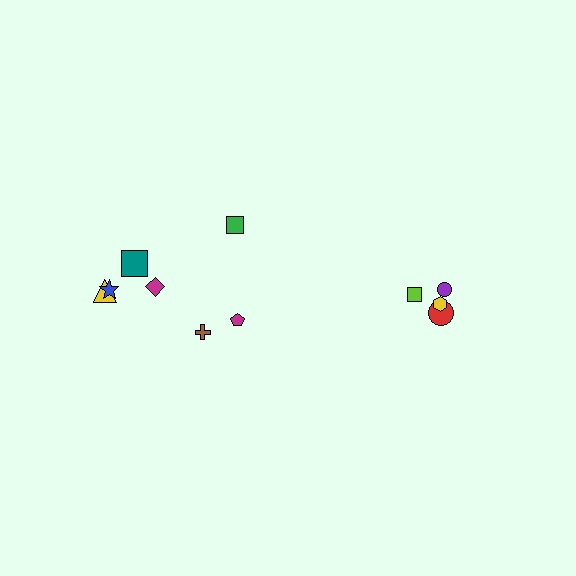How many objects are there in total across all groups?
There are 11 objects.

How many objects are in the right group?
There are 4 objects.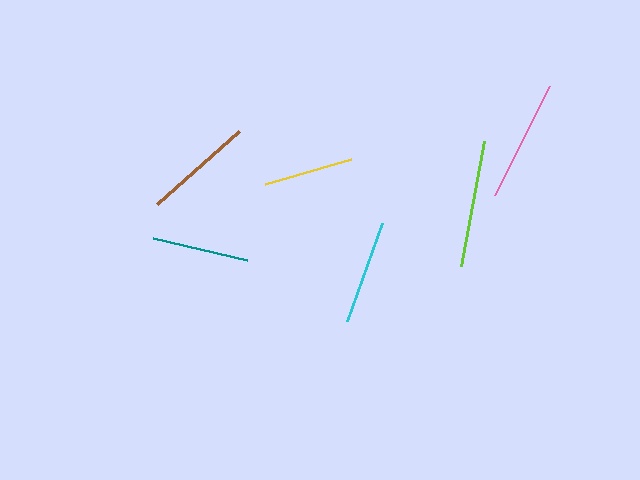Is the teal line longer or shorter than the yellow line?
The teal line is longer than the yellow line.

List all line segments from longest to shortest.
From longest to shortest: lime, pink, brown, cyan, teal, yellow.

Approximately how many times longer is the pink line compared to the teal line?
The pink line is approximately 1.3 times the length of the teal line.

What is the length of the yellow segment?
The yellow segment is approximately 89 pixels long.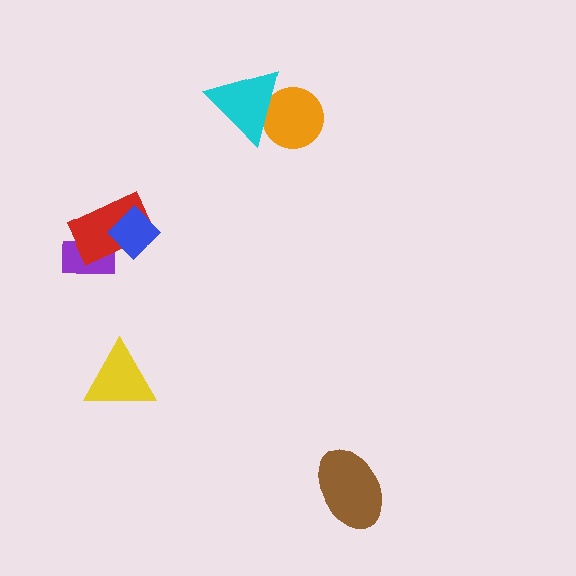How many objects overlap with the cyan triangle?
1 object overlaps with the cyan triangle.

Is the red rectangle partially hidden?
Yes, it is partially covered by another shape.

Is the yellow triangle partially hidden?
No, no other shape covers it.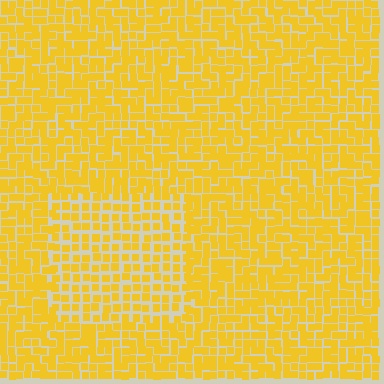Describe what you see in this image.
The image contains small yellow elements arranged at two different densities. A rectangle-shaped region is visible where the elements are less densely packed than the surrounding area.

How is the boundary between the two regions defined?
The boundary is defined by a change in element density (approximately 1.6x ratio). All elements are the same color, size, and shape.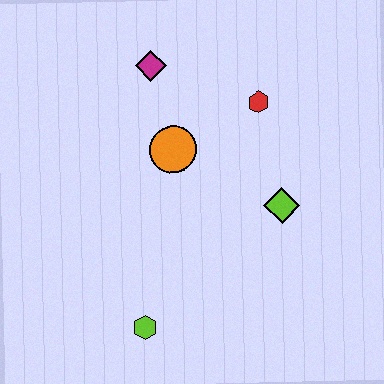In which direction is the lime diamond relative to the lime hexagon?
The lime diamond is to the right of the lime hexagon.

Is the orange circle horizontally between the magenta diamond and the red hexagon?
Yes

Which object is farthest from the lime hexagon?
The magenta diamond is farthest from the lime hexagon.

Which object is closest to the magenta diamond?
The orange circle is closest to the magenta diamond.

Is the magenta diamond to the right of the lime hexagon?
Yes